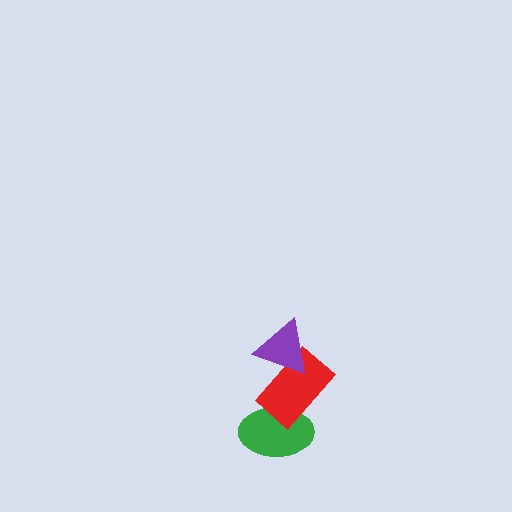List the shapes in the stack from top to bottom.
From top to bottom: the purple triangle, the red rectangle, the green ellipse.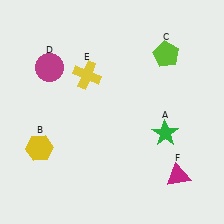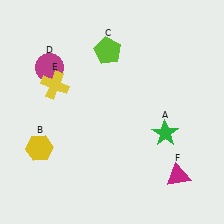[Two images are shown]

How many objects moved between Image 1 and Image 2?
2 objects moved between the two images.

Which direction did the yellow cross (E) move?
The yellow cross (E) moved left.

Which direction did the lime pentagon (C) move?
The lime pentagon (C) moved left.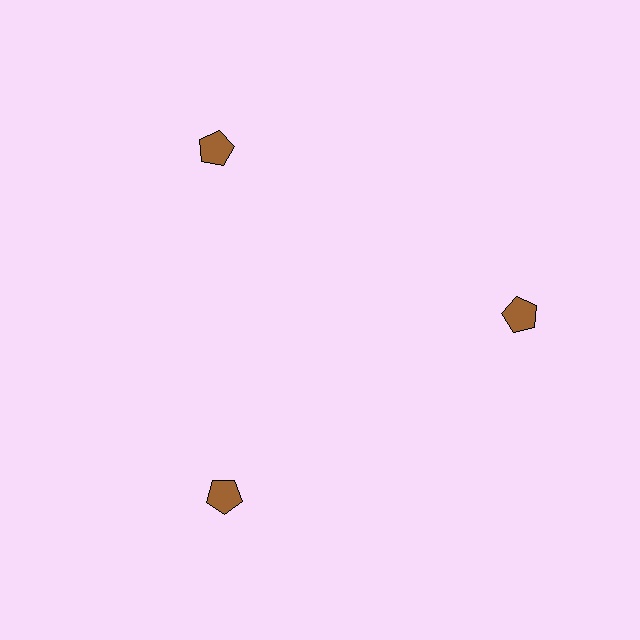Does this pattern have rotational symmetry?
Yes, this pattern has 3-fold rotational symmetry. It looks the same after rotating 120 degrees around the center.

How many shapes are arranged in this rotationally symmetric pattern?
There are 3 shapes, arranged in 3 groups of 1.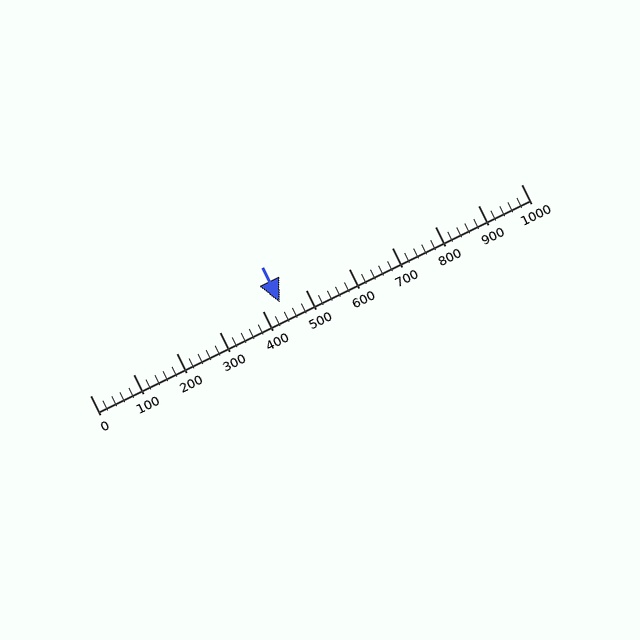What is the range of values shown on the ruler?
The ruler shows values from 0 to 1000.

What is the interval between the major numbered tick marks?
The major tick marks are spaced 100 units apart.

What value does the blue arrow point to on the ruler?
The blue arrow points to approximately 440.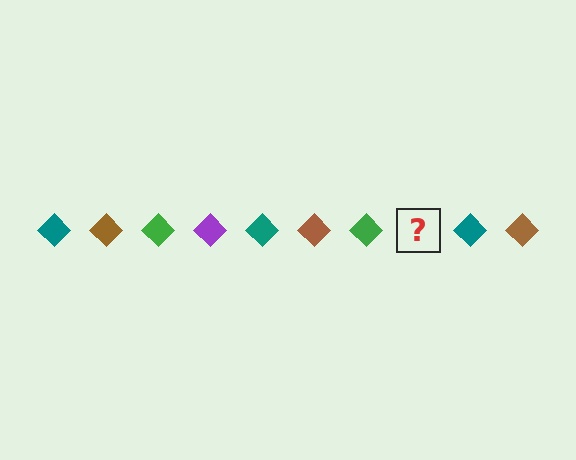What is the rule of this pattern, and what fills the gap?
The rule is that the pattern cycles through teal, brown, green, purple diamonds. The gap should be filled with a purple diamond.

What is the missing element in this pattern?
The missing element is a purple diamond.